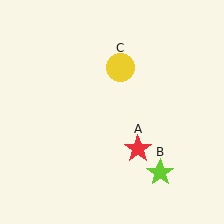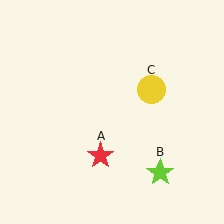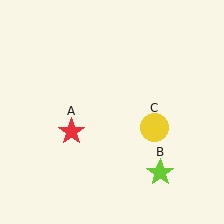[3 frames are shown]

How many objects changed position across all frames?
2 objects changed position: red star (object A), yellow circle (object C).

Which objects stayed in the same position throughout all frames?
Lime star (object B) remained stationary.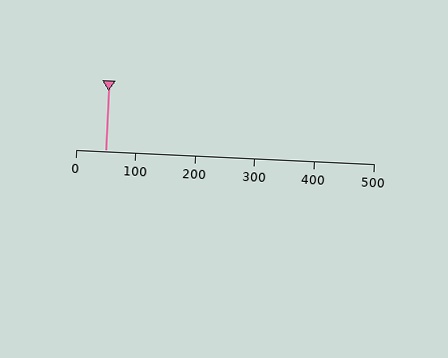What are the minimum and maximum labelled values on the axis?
The axis runs from 0 to 500.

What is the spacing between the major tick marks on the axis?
The major ticks are spaced 100 apart.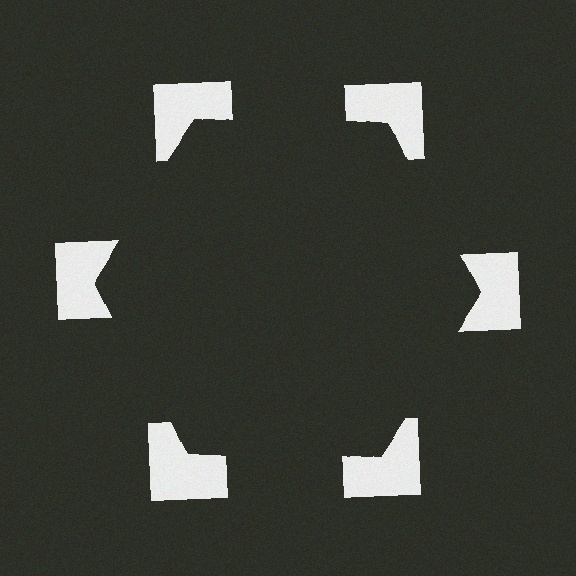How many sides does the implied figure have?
6 sides.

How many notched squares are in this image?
There are 6 — one at each vertex of the illusory hexagon.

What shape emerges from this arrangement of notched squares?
An illusory hexagon — its edges are inferred from the aligned wedge cuts in the notched squares, not physically drawn.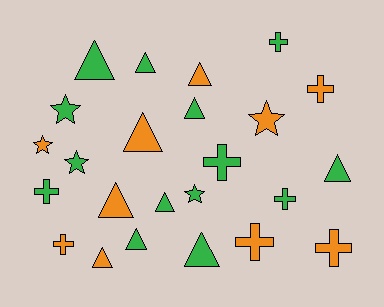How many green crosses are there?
There are 4 green crosses.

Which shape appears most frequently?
Triangle, with 11 objects.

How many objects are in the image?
There are 24 objects.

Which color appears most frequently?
Green, with 14 objects.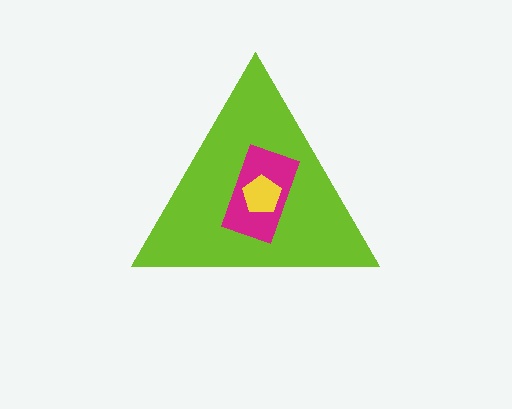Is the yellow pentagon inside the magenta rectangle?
Yes.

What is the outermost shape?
The lime triangle.